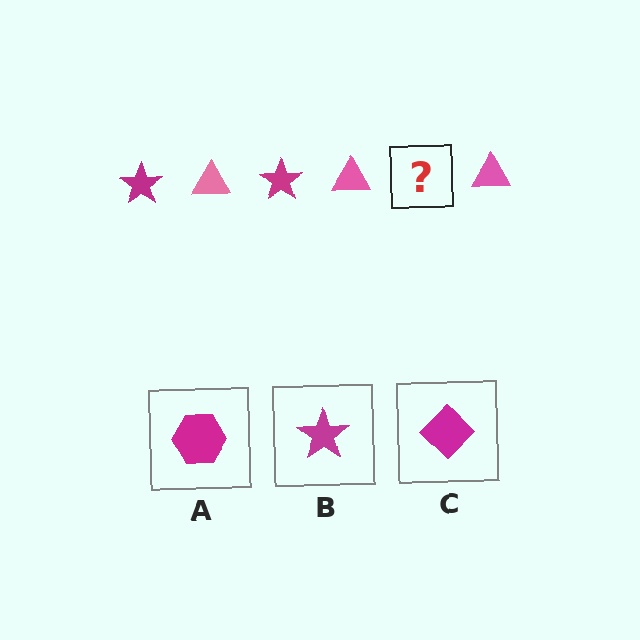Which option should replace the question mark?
Option B.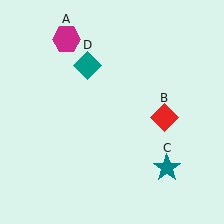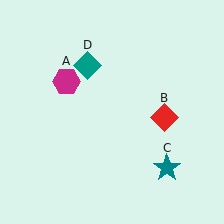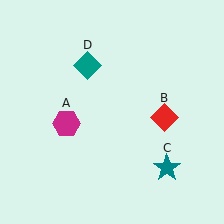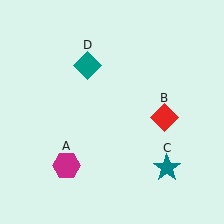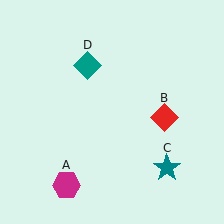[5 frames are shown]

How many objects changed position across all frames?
1 object changed position: magenta hexagon (object A).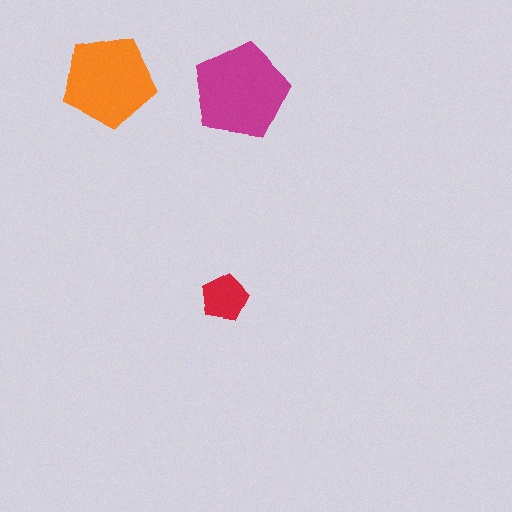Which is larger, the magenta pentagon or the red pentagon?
The magenta one.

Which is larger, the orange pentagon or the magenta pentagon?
The magenta one.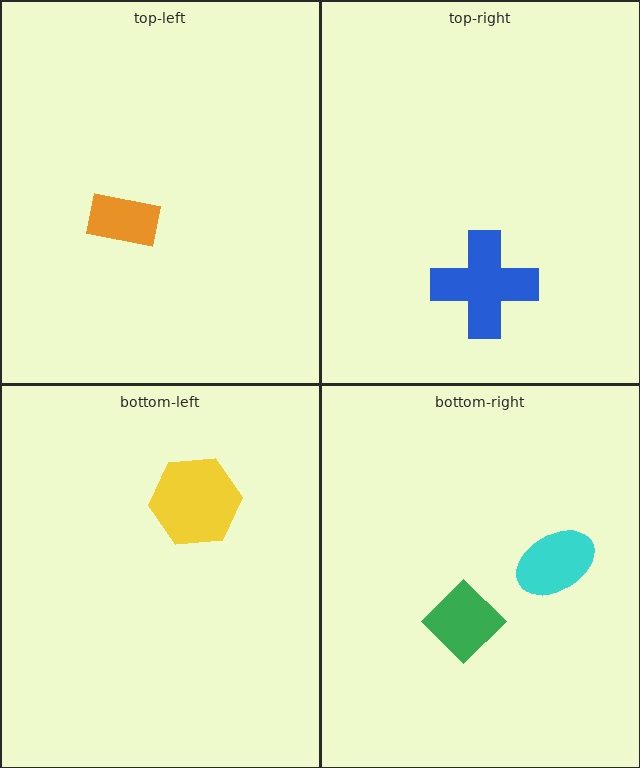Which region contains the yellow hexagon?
The bottom-left region.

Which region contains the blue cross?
The top-right region.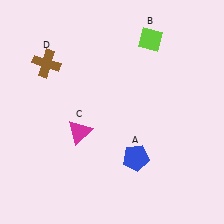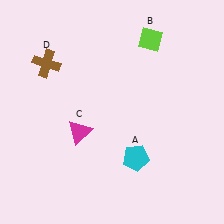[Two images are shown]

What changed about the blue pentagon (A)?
In Image 1, A is blue. In Image 2, it changed to cyan.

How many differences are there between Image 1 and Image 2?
There is 1 difference between the two images.